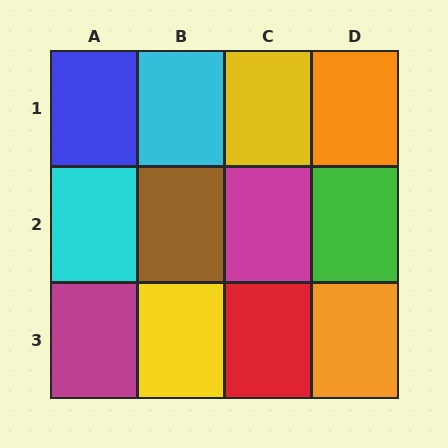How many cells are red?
1 cell is red.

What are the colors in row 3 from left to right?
Magenta, yellow, red, orange.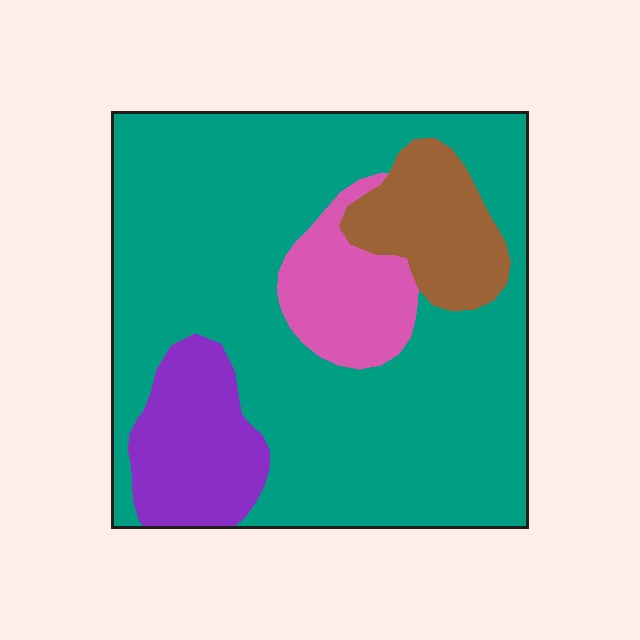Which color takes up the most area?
Teal, at roughly 70%.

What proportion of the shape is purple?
Purple covers roughly 10% of the shape.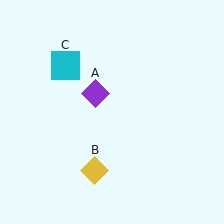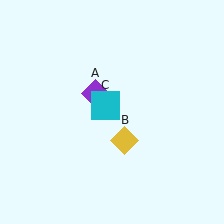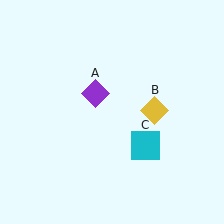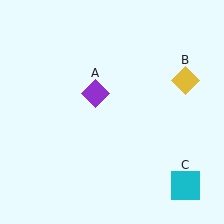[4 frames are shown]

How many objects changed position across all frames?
2 objects changed position: yellow diamond (object B), cyan square (object C).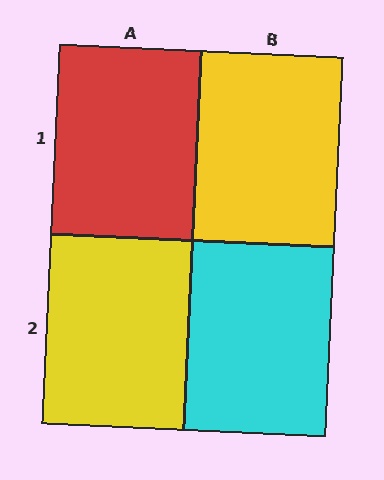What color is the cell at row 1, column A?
Red.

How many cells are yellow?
2 cells are yellow.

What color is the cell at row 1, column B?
Yellow.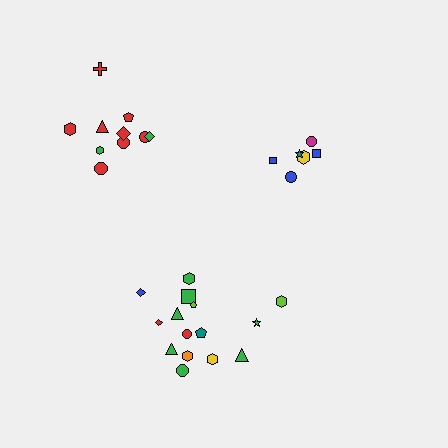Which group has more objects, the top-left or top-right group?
The top-left group.